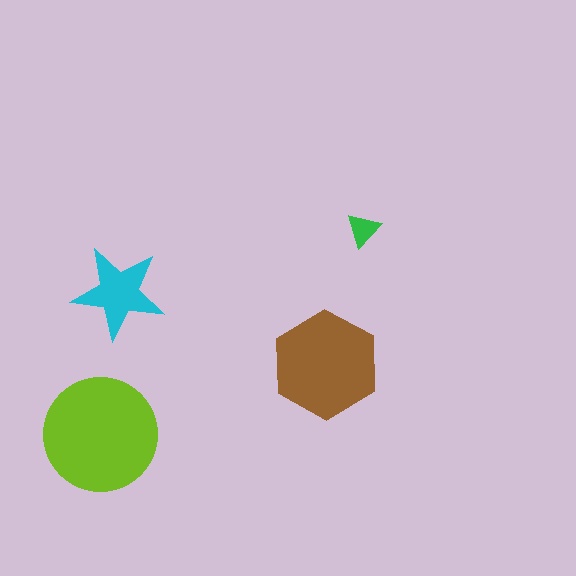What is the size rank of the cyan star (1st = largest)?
3rd.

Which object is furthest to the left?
The lime circle is leftmost.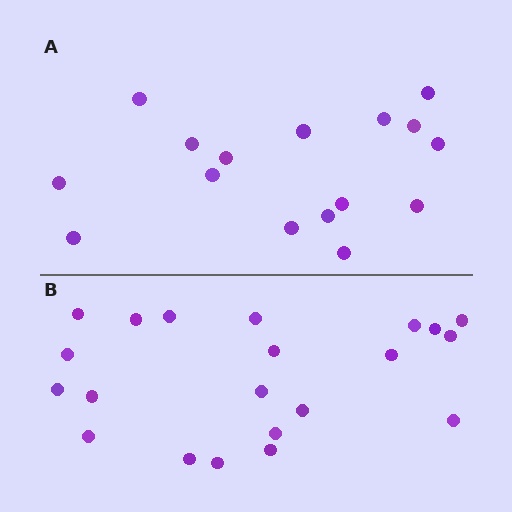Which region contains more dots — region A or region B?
Region B (the bottom region) has more dots.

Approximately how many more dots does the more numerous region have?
Region B has about 5 more dots than region A.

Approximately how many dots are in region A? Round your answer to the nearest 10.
About 20 dots. (The exact count is 16, which rounds to 20.)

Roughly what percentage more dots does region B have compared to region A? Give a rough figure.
About 30% more.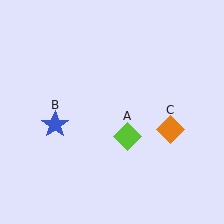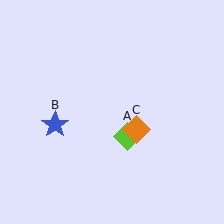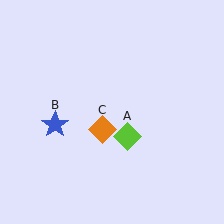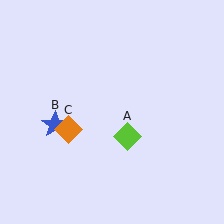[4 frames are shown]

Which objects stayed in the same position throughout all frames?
Lime diamond (object A) and blue star (object B) remained stationary.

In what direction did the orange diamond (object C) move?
The orange diamond (object C) moved left.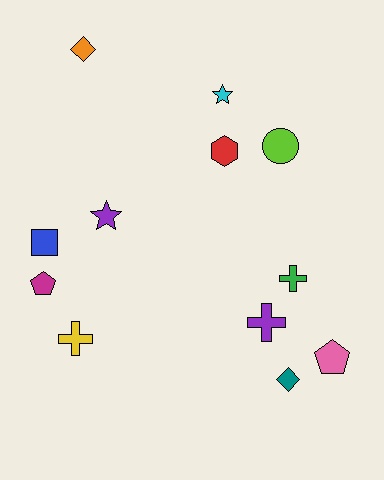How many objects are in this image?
There are 12 objects.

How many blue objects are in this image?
There is 1 blue object.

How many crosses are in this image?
There are 3 crosses.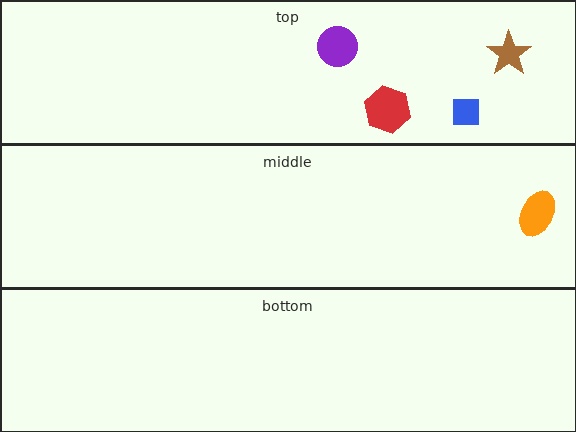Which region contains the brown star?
The top region.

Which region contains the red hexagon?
The top region.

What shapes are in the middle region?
The orange ellipse.